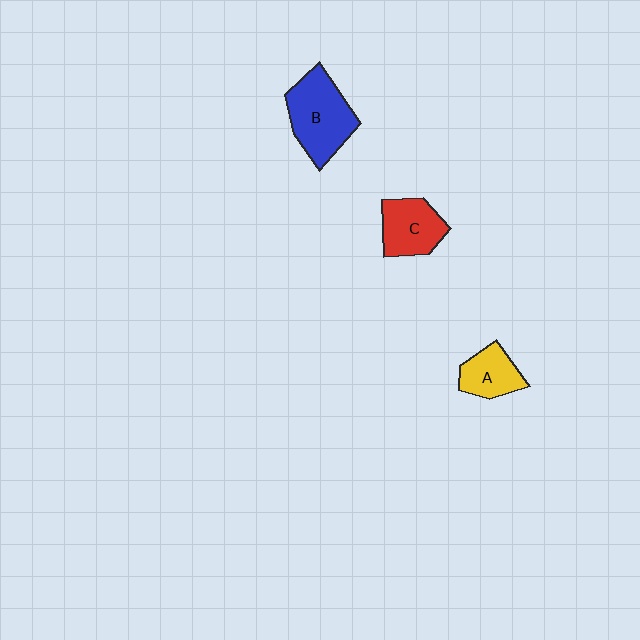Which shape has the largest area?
Shape B (blue).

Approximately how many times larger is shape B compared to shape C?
Approximately 1.4 times.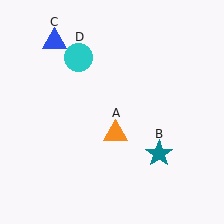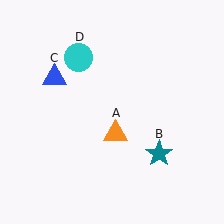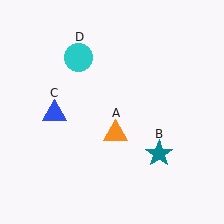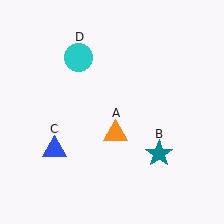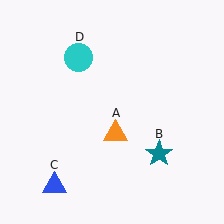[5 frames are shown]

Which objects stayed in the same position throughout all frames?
Orange triangle (object A) and teal star (object B) and cyan circle (object D) remained stationary.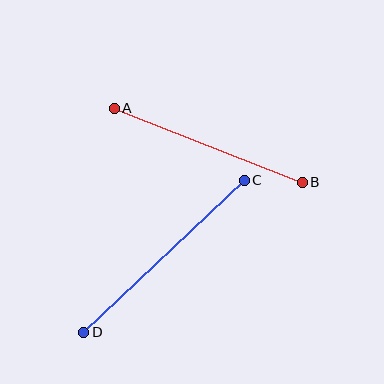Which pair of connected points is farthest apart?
Points C and D are farthest apart.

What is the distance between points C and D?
The distance is approximately 221 pixels.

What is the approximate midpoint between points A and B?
The midpoint is at approximately (208, 145) pixels.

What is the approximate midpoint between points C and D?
The midpoint is at approximately (164, 256) pixels.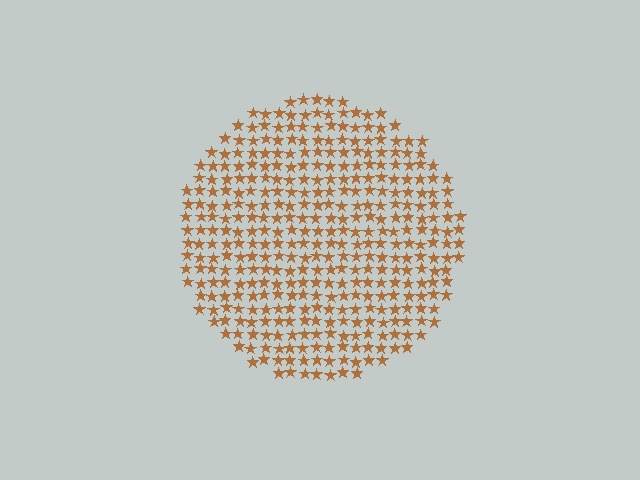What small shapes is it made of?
It is made of small stars.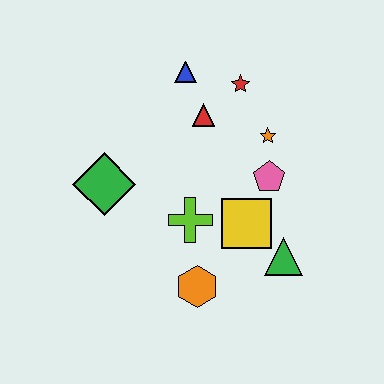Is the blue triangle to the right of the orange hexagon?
No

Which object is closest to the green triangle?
The yellow square is closest to the green triangle.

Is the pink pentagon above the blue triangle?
No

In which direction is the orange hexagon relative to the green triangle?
The orange hexagon is to the left of the green triangle.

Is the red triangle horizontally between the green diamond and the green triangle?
Yes